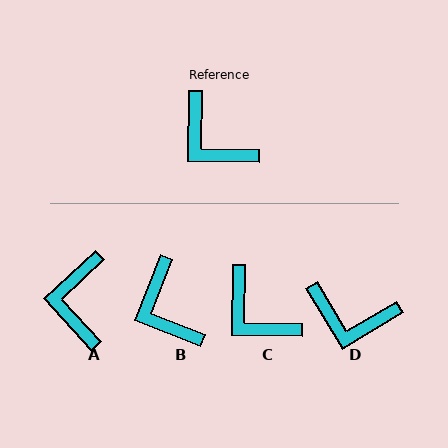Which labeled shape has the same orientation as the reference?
C.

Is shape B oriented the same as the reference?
No, it is off by about 20 degrees.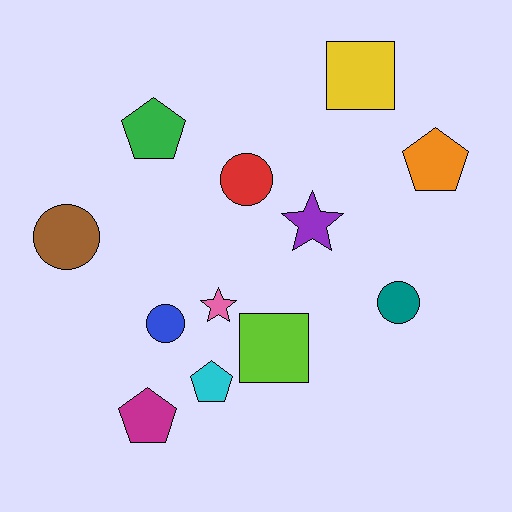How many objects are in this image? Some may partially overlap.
There are 12 objects.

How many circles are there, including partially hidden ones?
There are 4 circles.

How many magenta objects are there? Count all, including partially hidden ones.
There is 1 magenta object.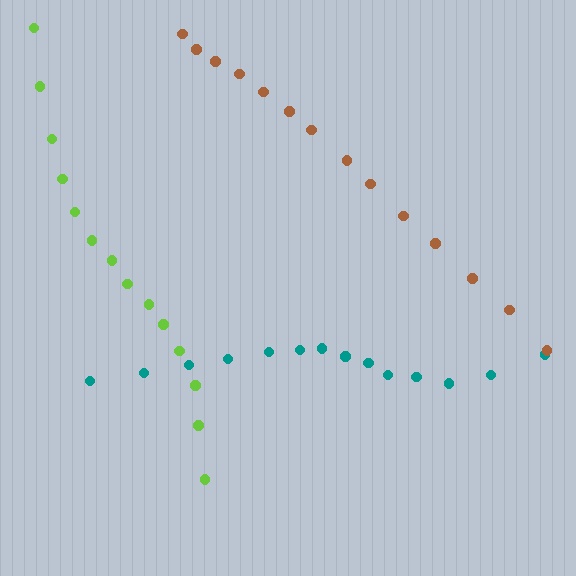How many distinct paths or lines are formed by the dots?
There are 3 distinct paths.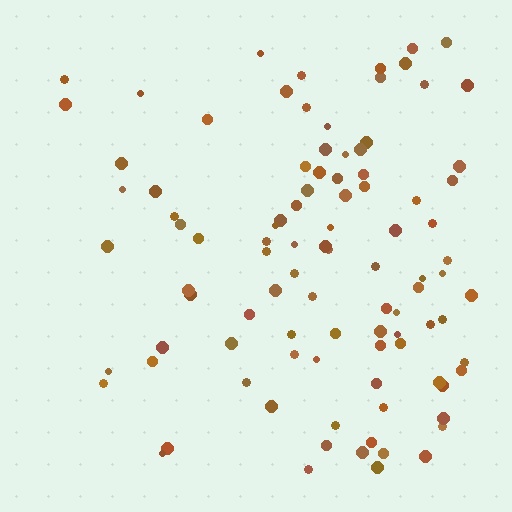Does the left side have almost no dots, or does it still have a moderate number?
Still a moderate number, just noticeably fewer than the right.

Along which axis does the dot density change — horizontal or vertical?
Horizontal.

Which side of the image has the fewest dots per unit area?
The left.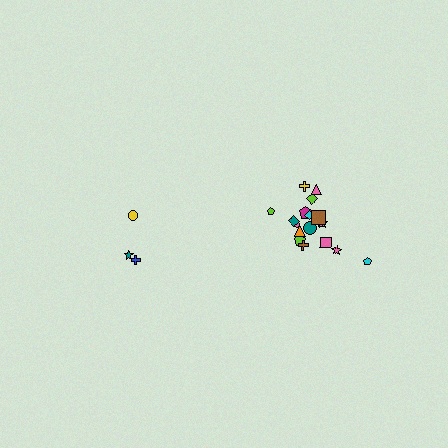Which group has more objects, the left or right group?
The right group.